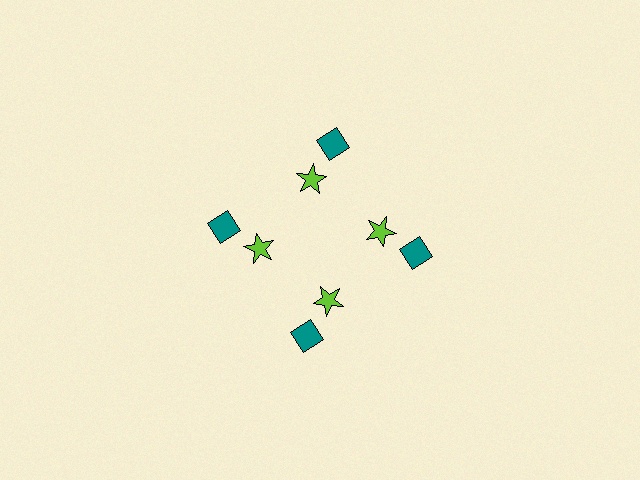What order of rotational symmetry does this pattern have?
This pattern has 4-fold rotational symmetry.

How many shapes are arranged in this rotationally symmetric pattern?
There are 8 shapes, arranged in 4 groups of 2.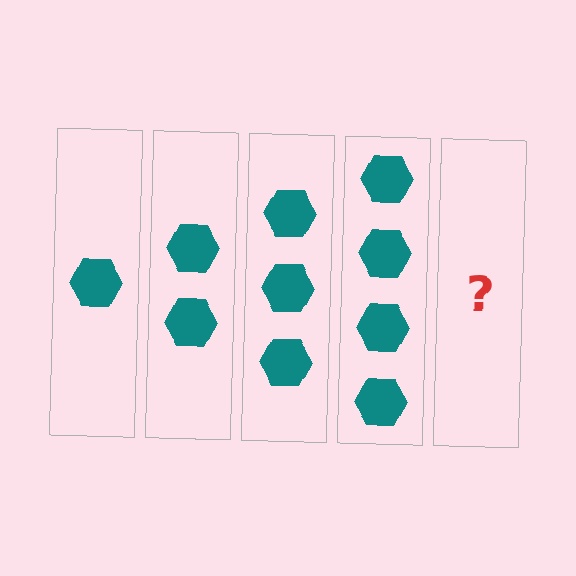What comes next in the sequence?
The next element should be 5 hexagons.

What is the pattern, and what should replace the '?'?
The pattern is that each step adds one more hexagon. The '?' should be 5 hexagons.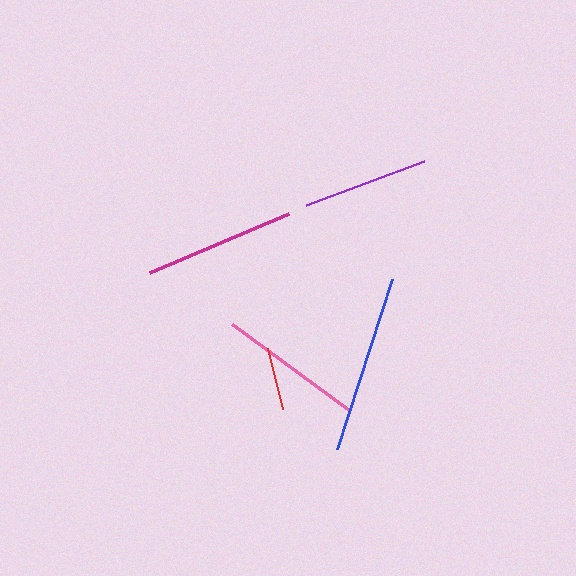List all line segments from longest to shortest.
From longest to shortest: blue, magenta, pink, purple, red.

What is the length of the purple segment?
The purple segment is approximately 126 pixels long.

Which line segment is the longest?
The blue line is the longest at approximately 178 pixels.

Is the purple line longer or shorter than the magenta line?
The magenta line is longer than the purple line.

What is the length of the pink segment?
The pink segment is approximately 145 pixels long.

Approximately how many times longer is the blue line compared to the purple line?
The blue line is approximately 1.4 times the length of the purple line.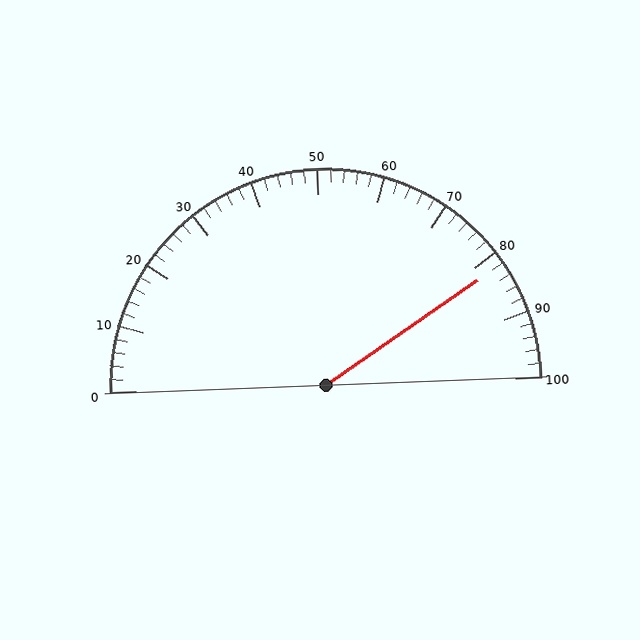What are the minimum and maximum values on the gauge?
The gauge ranges from 0 to 100.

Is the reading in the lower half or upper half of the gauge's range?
The reading is in the upper half of the range (0 to 100).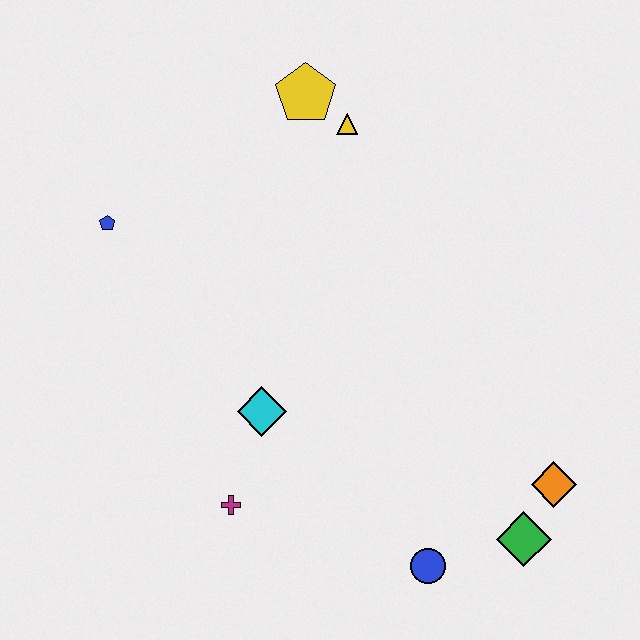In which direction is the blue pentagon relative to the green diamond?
The blue pentagon is to the left of the green diamond.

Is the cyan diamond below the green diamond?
No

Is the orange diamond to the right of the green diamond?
Yes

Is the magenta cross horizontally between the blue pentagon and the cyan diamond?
Yes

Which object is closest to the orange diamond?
The green diamond is closest to the orange diamond.